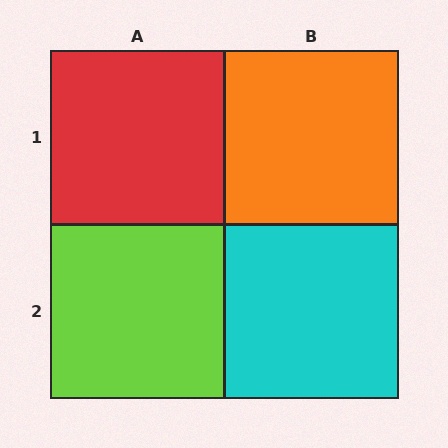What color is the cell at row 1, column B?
Orange.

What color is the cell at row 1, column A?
Red.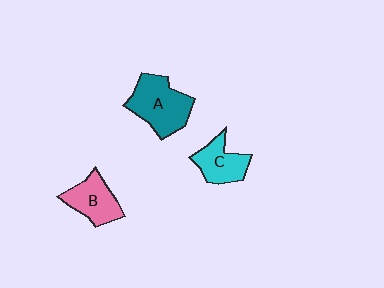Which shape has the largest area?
Shape A (teal).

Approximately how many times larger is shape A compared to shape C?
Approximately 1.5 times.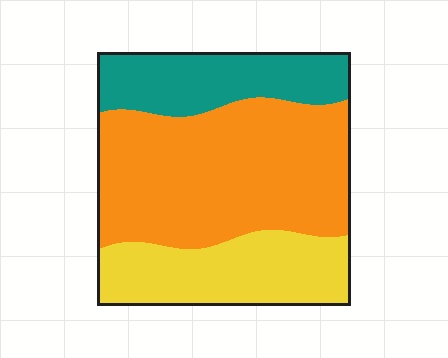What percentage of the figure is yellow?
Yellow takes up between a quarter and a half of the figure.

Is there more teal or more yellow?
Yellow.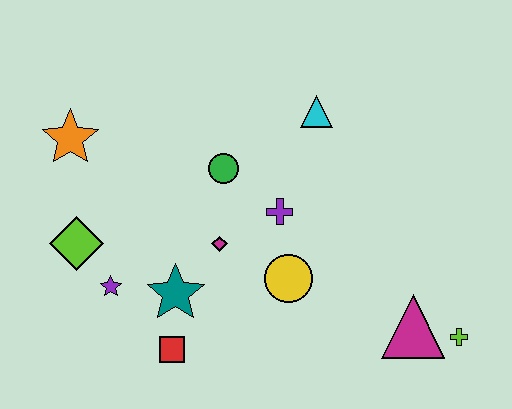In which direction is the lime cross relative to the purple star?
The lime cross is to the right of the purple star.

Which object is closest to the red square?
The teal star is closest to the red square.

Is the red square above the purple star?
No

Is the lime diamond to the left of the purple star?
Yes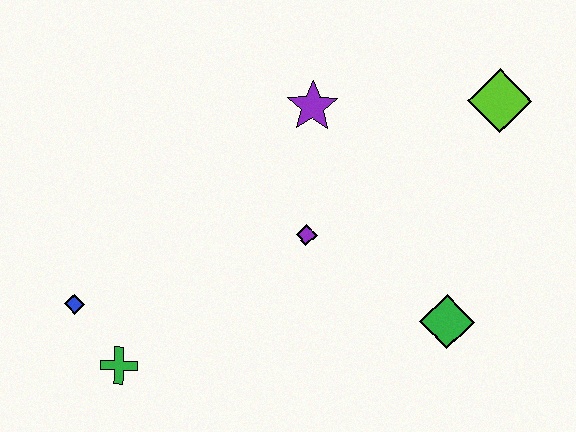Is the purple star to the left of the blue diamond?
No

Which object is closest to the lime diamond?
The purple star is closest to the lime diamond.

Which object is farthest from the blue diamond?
The lime diamond is farthest from the blue diamond.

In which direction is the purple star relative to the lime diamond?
The purple star is to the left of the lime diamond.